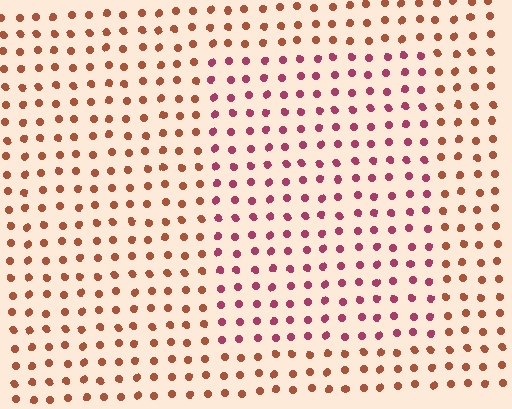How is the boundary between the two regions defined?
The boundary is defined purely by a slight shift in hue (about 38 degrees). Spacing, size, and orientation are identical on both sides.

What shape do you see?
I see a rectangle.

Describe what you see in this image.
The image is filled with small brown elements in a uniform arrangement. A rectangle-shaped region is visible where the elements are tinted to a slightly different hue, forming a subtle color boundary.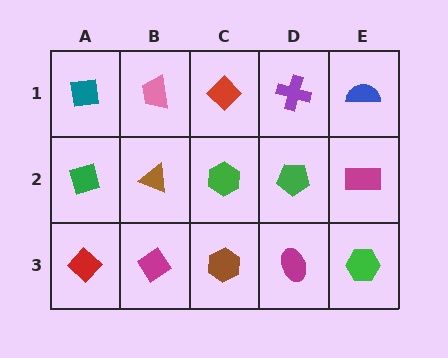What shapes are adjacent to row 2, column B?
A pink trapezoid (row 1, column B), a magenta diamond (row 3, column B), a green square (row 2, column A), a green hexagon (row 2, column C).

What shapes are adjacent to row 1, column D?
A green pentagon (row 2, column D), a red diamond (row 1, column C), a blue semicircle (row 1, column E).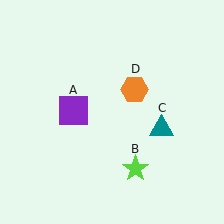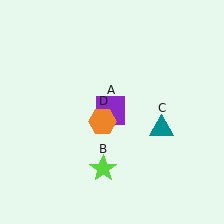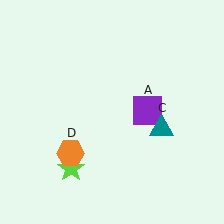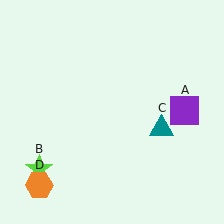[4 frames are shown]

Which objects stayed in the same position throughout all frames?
Teal triangle (object C) remained stationary.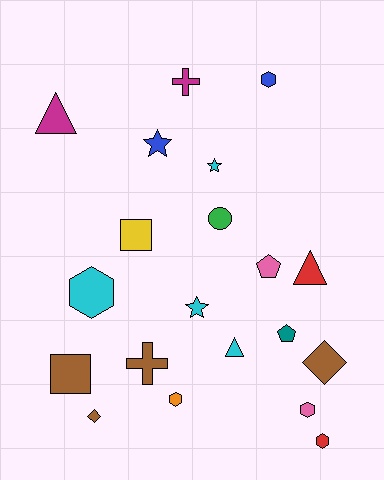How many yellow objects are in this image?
There is 1 yellow object.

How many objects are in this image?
There are 20 objects.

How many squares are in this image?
There are 2 squares.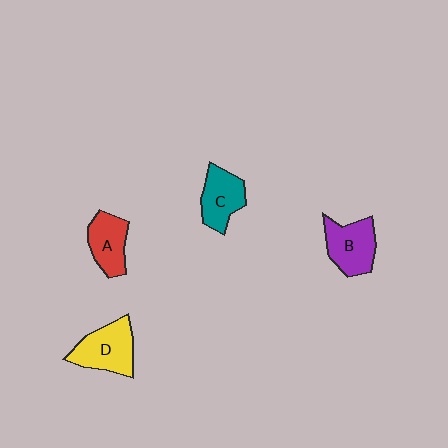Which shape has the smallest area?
Shape A (red).